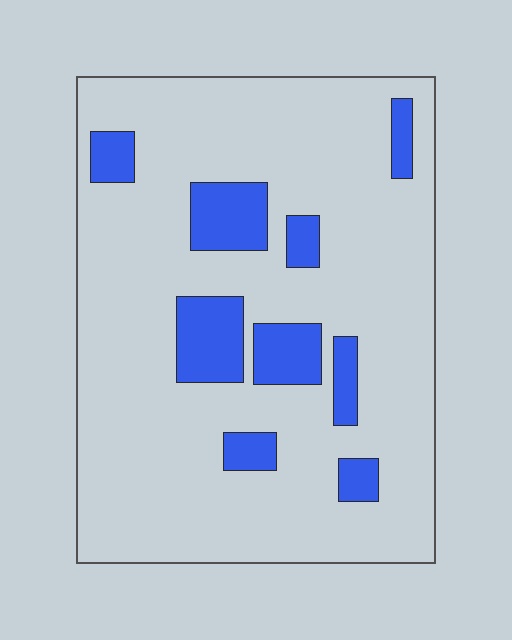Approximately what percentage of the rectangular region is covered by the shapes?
Approximately 15%.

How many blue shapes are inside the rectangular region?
9.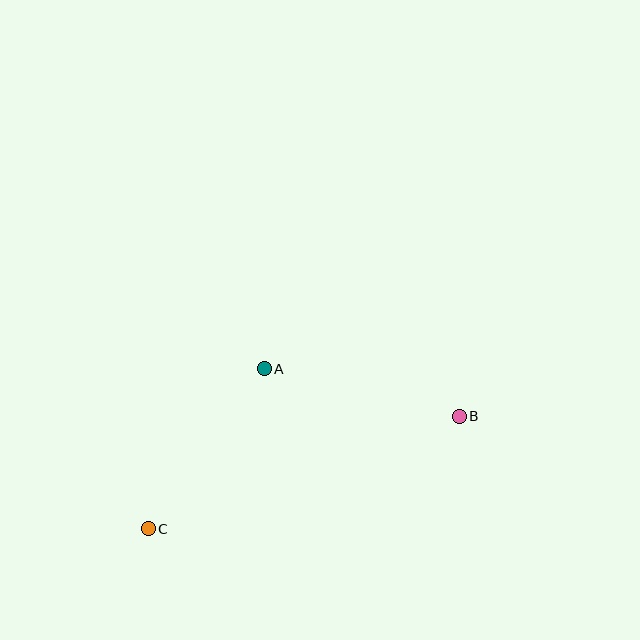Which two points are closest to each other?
Points A and C are closest to each other.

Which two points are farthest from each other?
Points B and C are farthest from each other.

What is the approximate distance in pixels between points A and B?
The distance between A and B is approximately 201 pixels.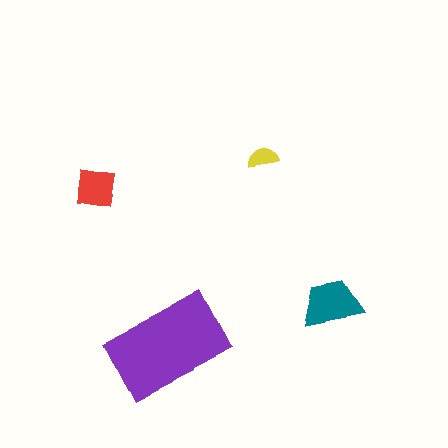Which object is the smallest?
The yellow semicircle.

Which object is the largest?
The purple rectangle.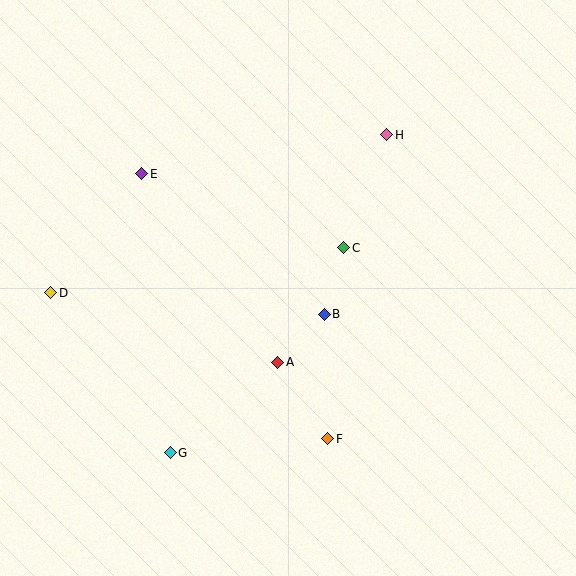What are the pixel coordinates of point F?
Point F is at (328, 439).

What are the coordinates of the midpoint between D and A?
The midpoint between D and A is at (164, 328).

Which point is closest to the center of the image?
Point B at (324, 314) is closest to the center.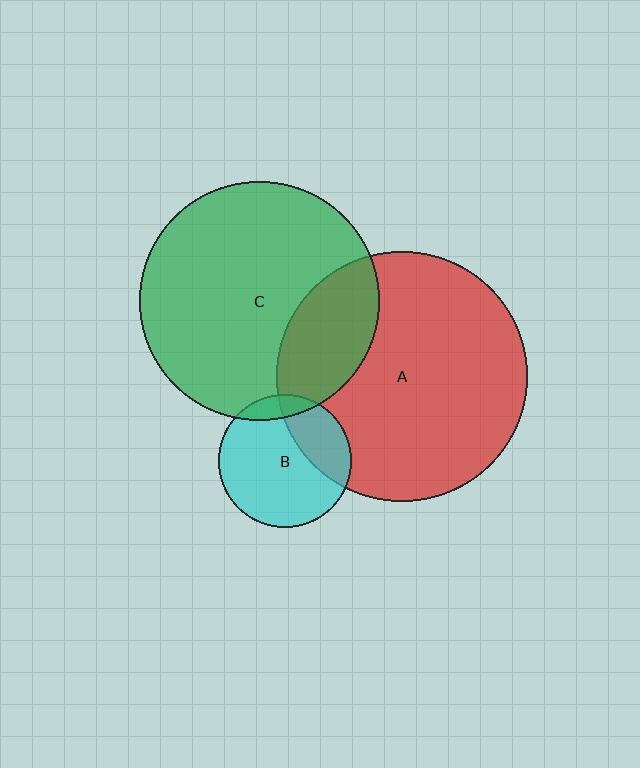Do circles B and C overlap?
Yes.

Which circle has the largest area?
Circle A (red).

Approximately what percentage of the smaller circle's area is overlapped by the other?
Approximately 10%.